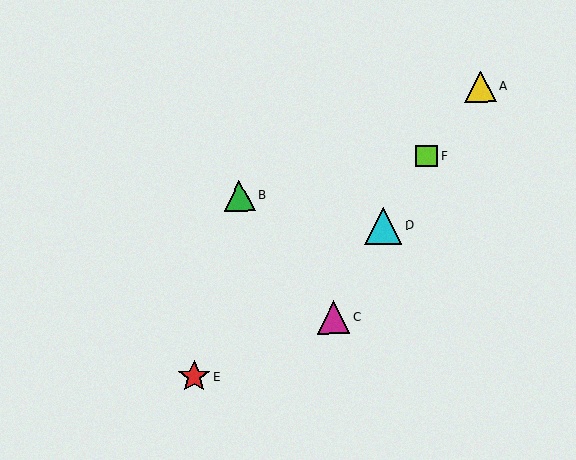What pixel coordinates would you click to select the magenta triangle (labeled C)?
Click at (334, 317) to select the magenta triangle C.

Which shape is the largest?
The cyan triangle (labeled D) is the largest.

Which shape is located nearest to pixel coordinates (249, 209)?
The green triangle (labeled B) at (239, 196) is nearest to that location.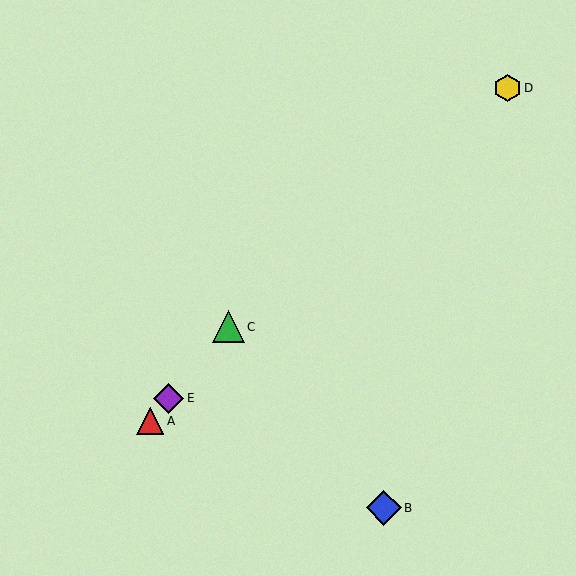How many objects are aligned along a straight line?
3 objects (A, C, E) are aligned along a straight line.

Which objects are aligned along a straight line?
Objects A, C, E are aligned along a straight line.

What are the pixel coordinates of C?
Object C is at (229, 327).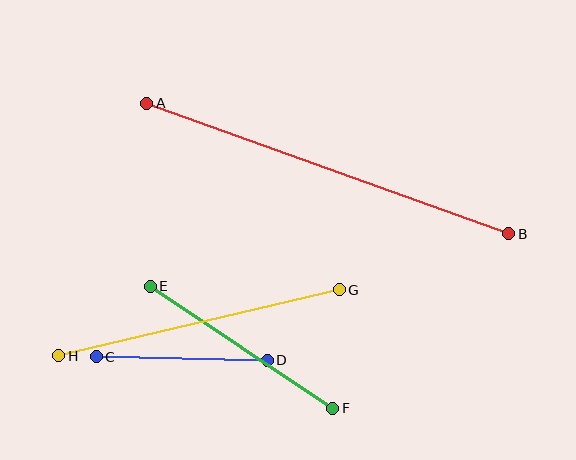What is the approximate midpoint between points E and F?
The midpoint is at approximately (242, 347) pixels.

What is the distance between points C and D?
The distance is approximately 171 pixels.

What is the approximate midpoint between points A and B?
The midpoint is at approximately (328, 168) pixels.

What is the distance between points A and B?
The distance is approximately 385 pixels.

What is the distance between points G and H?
The distance is approximately 288 pixels.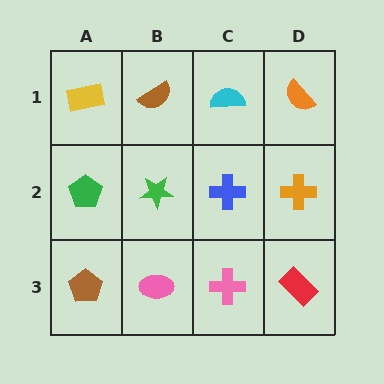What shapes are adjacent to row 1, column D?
An orange cross (row 2, column D), a cyan semicircle (row 1, column C).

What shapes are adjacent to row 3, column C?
A blue cross (row 2, column C), a pink ellipse (row 3, column B), a red rectangle (row 3, column D).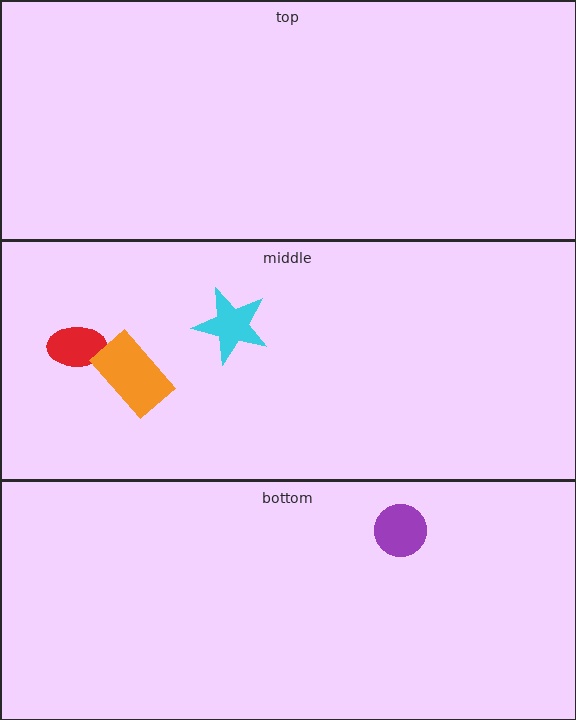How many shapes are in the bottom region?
1.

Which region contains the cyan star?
The middle region.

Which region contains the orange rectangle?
The middle region.